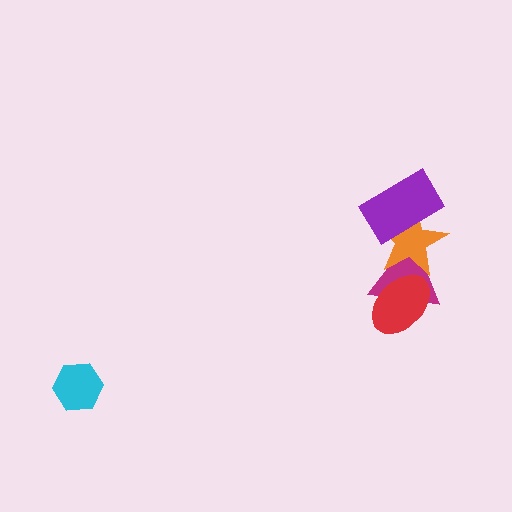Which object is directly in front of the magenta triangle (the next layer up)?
The orange star is directly in front of the magenta triangle.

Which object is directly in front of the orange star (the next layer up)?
The purple rectangle is directly in front of the orange star.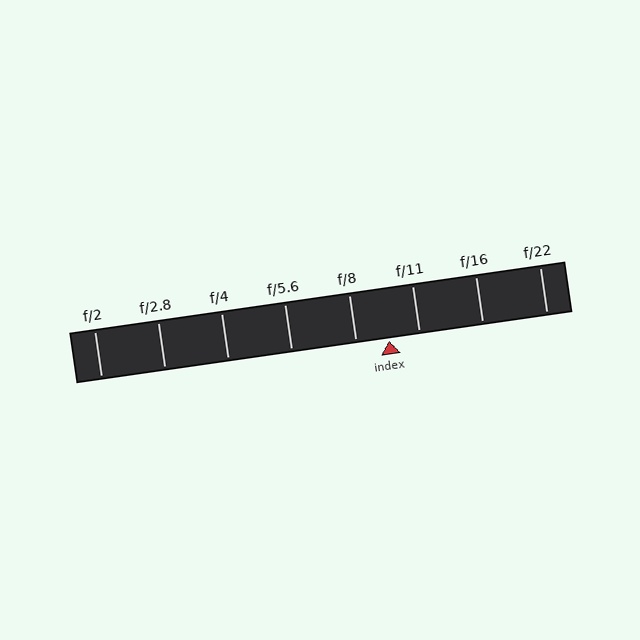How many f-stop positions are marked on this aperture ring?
There are 8 f-stop positions marked.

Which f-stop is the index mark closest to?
The index mark is closest to f/11.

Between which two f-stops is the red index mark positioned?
The index mark is between f/8 and f/11.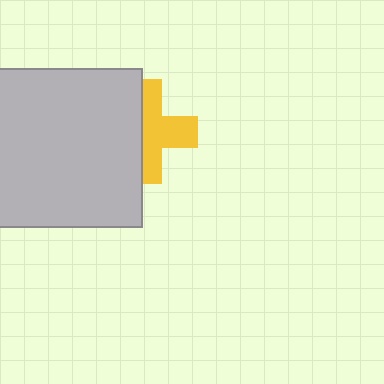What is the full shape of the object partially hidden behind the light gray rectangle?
The partially hidden object is a yellow cross.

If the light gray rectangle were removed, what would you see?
You would see the complete yellow cross.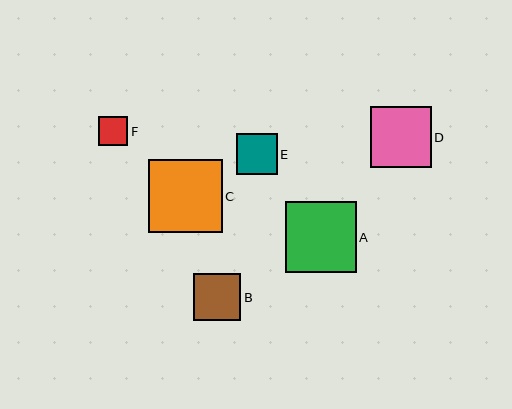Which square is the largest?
Square C is the largest with a size of approximately 74 pixels.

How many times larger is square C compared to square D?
Square C is approximately 1.2 times the size of square D.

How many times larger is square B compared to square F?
Square B is approximately 1.6 times the size of square F.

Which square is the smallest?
Square F is the smallest with a size of approximately 29 pixels.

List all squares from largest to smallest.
From largest to smallest: C, A, D, B, E, F.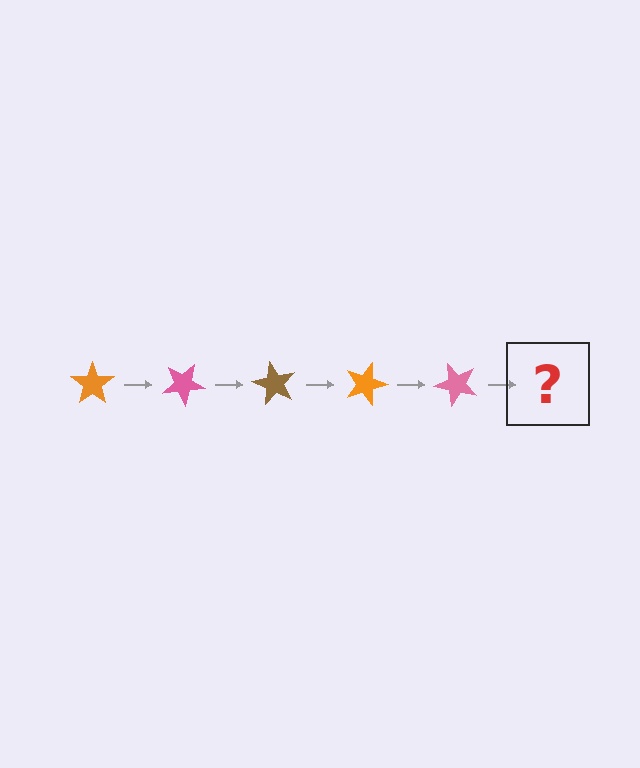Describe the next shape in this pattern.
It should be a brown star, rotated 150 degrees from the start.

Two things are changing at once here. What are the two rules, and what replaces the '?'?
The two rules are that it rotates 30 degrees each step and the color cycles through orange, pink, and brown. The '?' should be a brown star, rotated 150 degrees from the start.